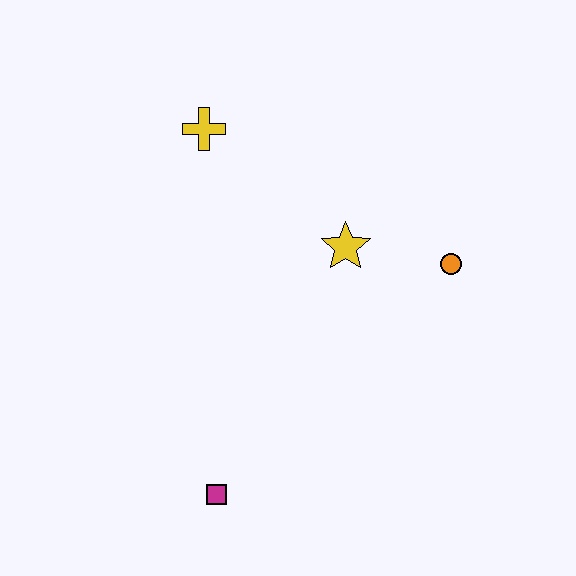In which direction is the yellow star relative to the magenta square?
The yellow star is above the magenta square.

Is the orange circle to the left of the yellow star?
No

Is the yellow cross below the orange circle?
No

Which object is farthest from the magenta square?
The yellow cross is farthest from the magenta square.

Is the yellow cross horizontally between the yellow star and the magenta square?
No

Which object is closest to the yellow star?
The orange circle is closest to the yellow star.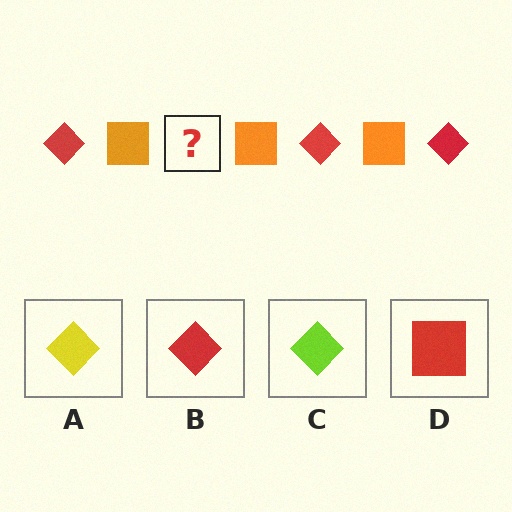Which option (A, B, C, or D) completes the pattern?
B.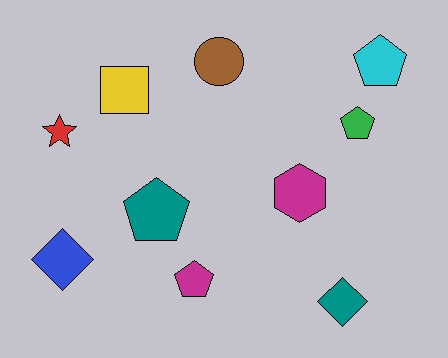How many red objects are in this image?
There is 1 red object.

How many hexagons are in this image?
There is 1 hexagon.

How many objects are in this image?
There are 10 objects.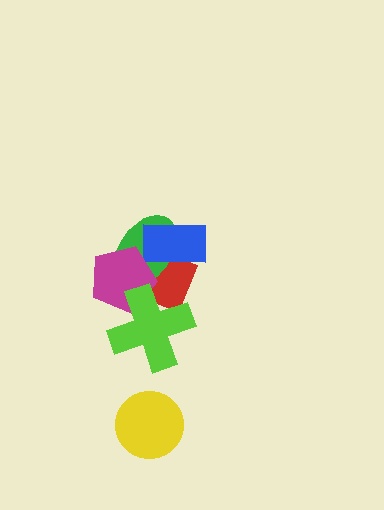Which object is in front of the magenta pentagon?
The lime cross is in front of the magenta pentagon.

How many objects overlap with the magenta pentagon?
3 objects overlap with the magenta pentagon.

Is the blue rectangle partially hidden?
No, no other shape covers it.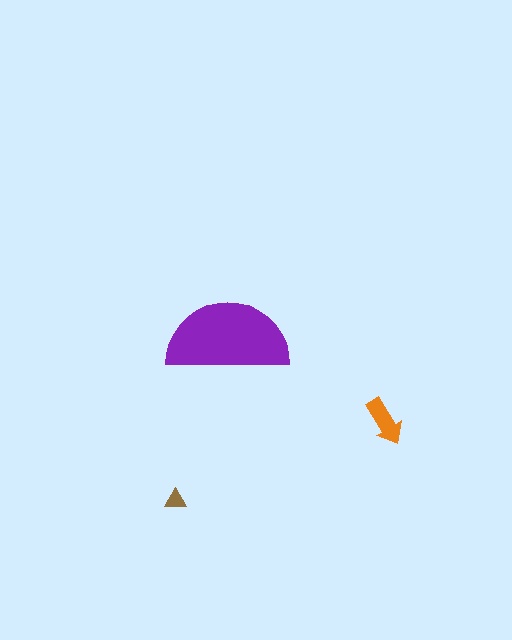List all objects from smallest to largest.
The brown triangle, the orange arrow, the purple semicircle.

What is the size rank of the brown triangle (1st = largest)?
3rd.